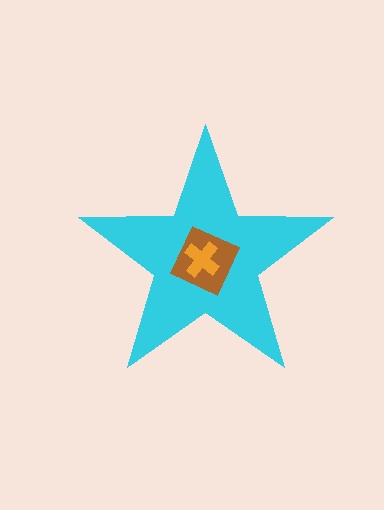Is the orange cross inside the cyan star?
Yes.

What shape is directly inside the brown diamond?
The orange cross.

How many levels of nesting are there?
3.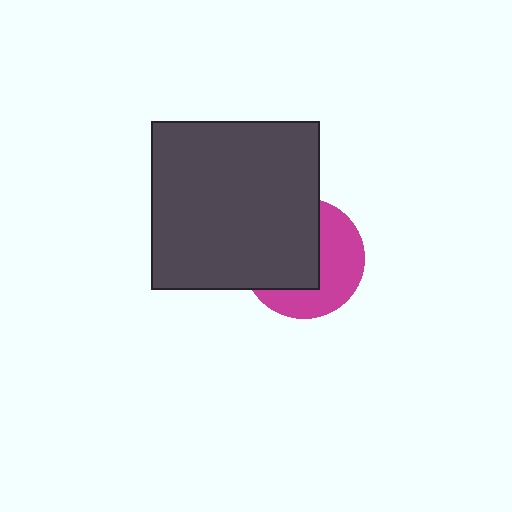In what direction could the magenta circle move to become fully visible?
The magenta circle could move toward the lower-right. That would shift it out from behind the dark gray square entirely.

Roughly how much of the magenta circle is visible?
About half of it is visible (roughly 47%).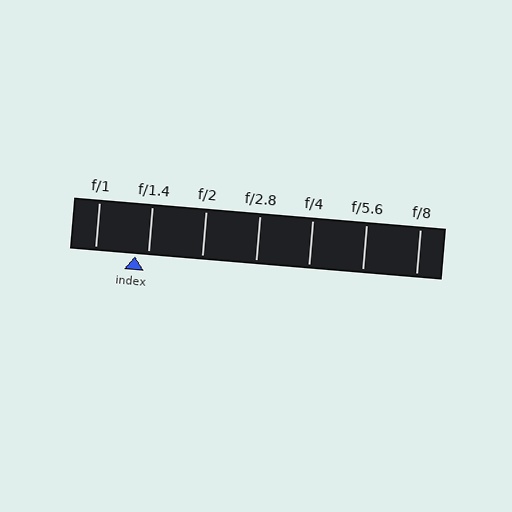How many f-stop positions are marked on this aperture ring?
There are 7 f-stop positions marked.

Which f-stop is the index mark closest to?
The index mark is closest to f/1.4.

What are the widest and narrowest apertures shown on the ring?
The widest aperture shown is f/1 and the narrowest is f/8.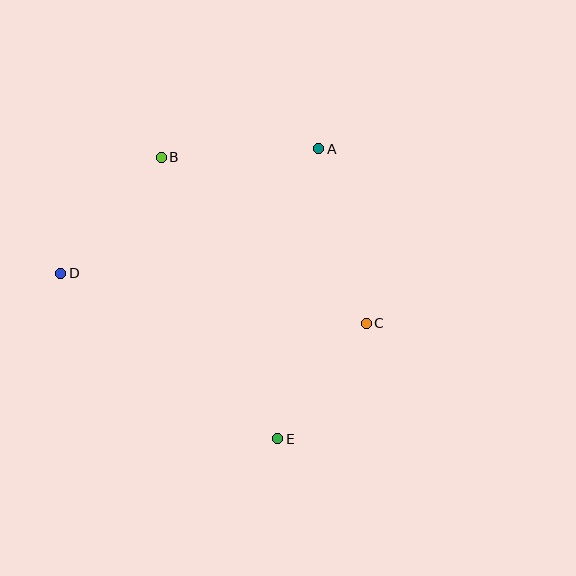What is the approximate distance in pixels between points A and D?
The distance between A and D is approximately 287 pixels.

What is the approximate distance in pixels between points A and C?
The distance between A and C is approximately 181 pixels.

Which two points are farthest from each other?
Points C and D are farthest from each other.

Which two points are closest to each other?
Points C and E are closest to each other.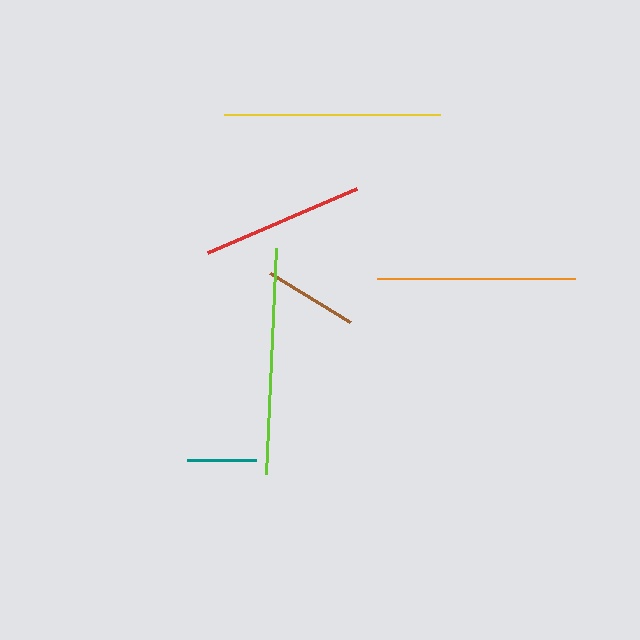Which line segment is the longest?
The lime line is the longest at approximately 227 pixels.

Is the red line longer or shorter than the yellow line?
The yellow line is longer than the red line.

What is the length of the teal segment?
The teal segment is approximately 70 pixels long.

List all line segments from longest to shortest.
From longest to shortest: lime, yellow, orange, red, brown, teal.